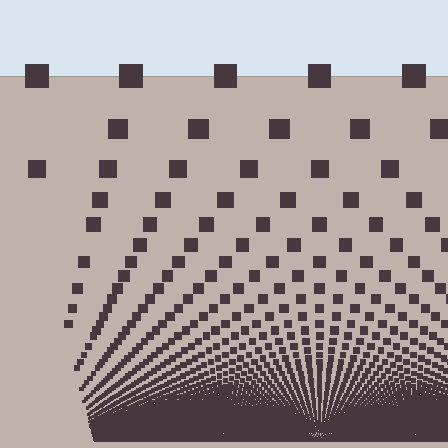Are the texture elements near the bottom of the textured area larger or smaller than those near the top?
Smaller. The gradient is inverted — elements near the bottom are smaller and denser.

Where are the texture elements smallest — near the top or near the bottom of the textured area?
Near the bottom.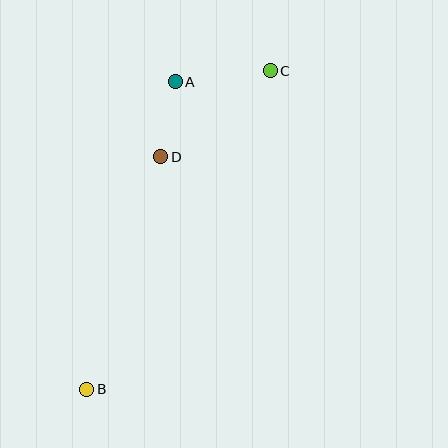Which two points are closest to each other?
Points A and D are closest to each other.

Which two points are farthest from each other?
Points B and C are farthest from each other.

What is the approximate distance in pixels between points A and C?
The distance between A and C is approximately 96 pixels.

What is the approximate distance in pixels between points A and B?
The distance between A and B is approximately 320 pixels.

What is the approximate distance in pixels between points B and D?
The distance between B and D is approximately 244 pixels.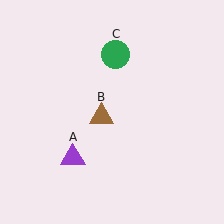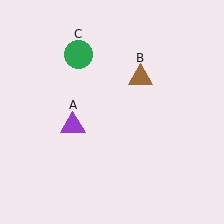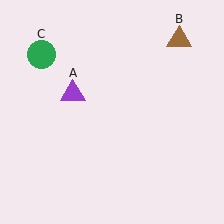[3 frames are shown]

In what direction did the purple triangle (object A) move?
The purple triangle (object A) moved up.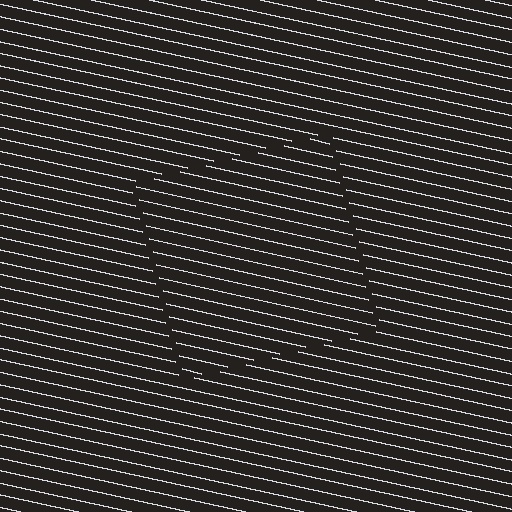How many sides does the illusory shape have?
4 sides — the line-ends trace a square.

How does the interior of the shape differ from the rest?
The interior of the shape contains the same grating, shifted by half a period — the contour is defined by the phase discontinuity where line-ends from the inner and outer gratings abut.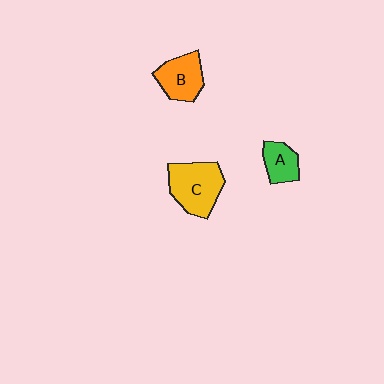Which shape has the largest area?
Shape C (yellow).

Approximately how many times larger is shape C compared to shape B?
Approximately 1.3 times.